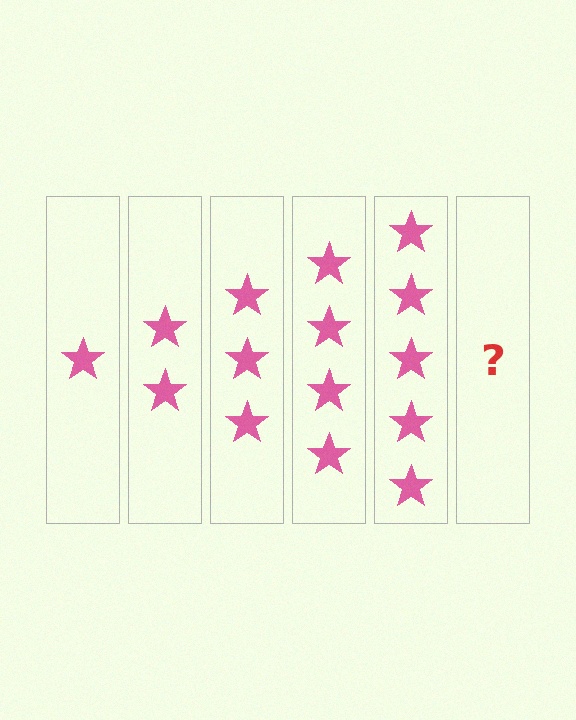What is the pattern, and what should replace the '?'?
The pattern is that each step adds one more star. The '?' should be 6 stars.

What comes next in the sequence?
The next element should be 6 stars.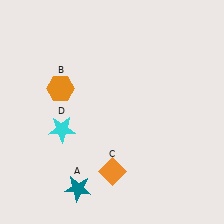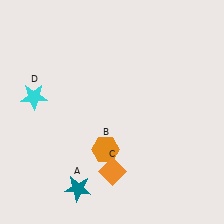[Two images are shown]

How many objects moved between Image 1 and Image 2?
2 objects moved between the two images.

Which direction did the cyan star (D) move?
The cyan star (D) moved up.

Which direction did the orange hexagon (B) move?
The orange hexagon (B) moved down.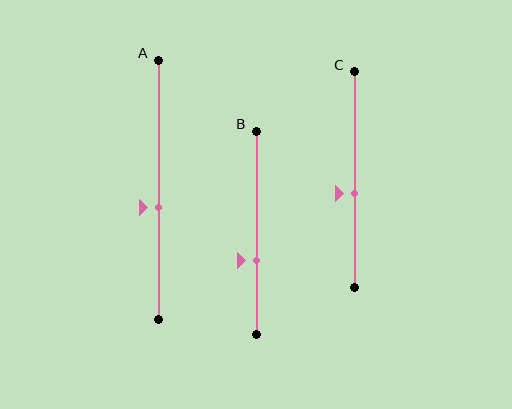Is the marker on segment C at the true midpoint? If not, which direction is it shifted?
No, the marker on segment C is shifted downward by about 7% of the segment length.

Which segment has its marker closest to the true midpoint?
Segment C has its marker closest to the true midpoint.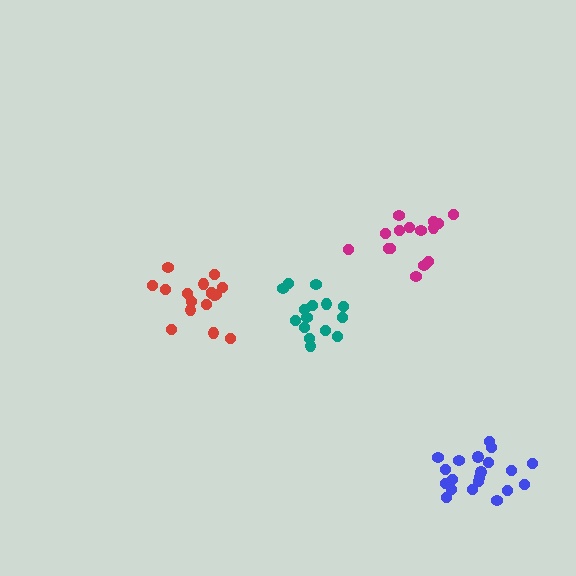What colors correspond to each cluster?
The clusters are colored: blue, magenta, teal, red.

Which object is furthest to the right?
The blue cluster is rightmost.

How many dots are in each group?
Group 1: 20 dots, Group 2: 15 dots, Group 3: 15 dots, Group 4: 17 dots (67 total).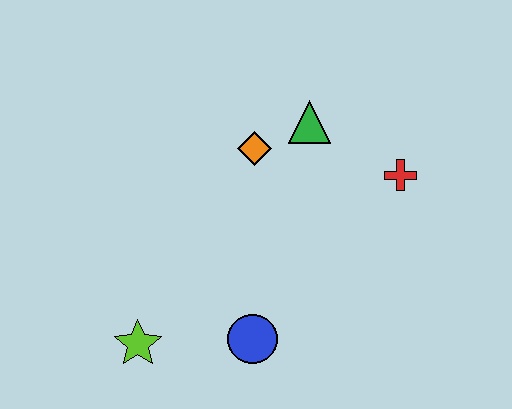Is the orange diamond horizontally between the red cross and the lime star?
Yes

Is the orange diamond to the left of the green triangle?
Yes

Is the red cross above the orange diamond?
No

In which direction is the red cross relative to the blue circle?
The red cross is above the blue circle.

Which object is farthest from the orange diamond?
The lime star is farthest from the orange diamond.